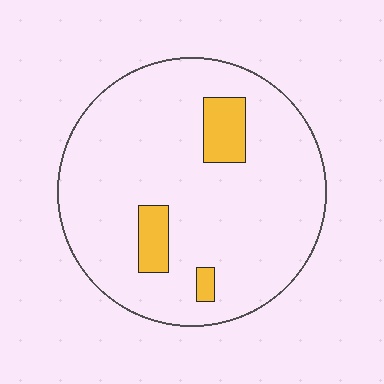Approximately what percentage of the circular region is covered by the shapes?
Approximately 10%.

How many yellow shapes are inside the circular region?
3.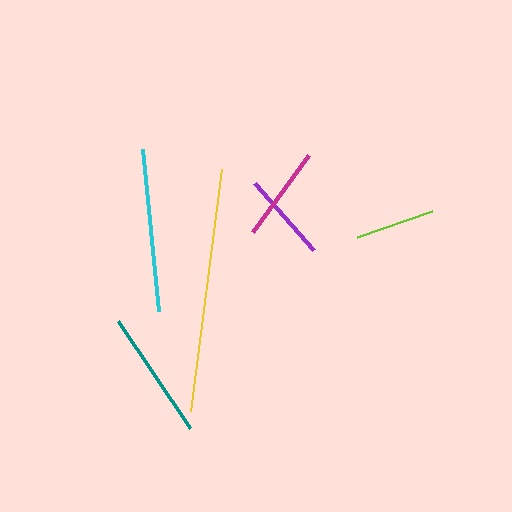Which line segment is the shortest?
The lime line is the shortest at approximately 79 pixels.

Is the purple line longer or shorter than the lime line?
The purple line is longer than the lime line.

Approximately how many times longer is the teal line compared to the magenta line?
The teal line is approximately 1.4 times the length of the magenta line.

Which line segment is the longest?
The yellow line is the longest at approximately 245 pixels.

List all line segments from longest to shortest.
From longest to shortest: yellow, cyan, teal, magenta, purple, lime.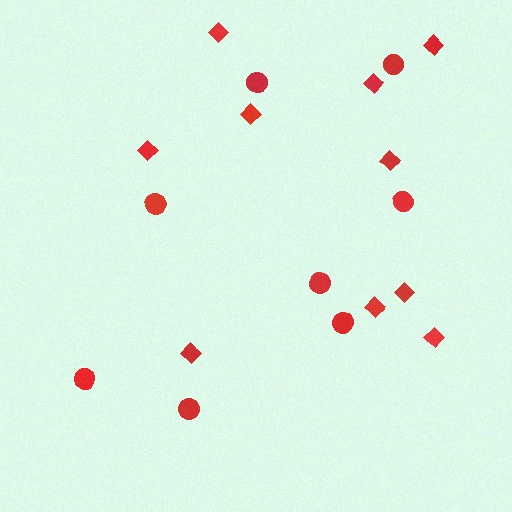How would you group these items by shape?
There are 2 groups: one group of diamonds (10) and one group of circles (8).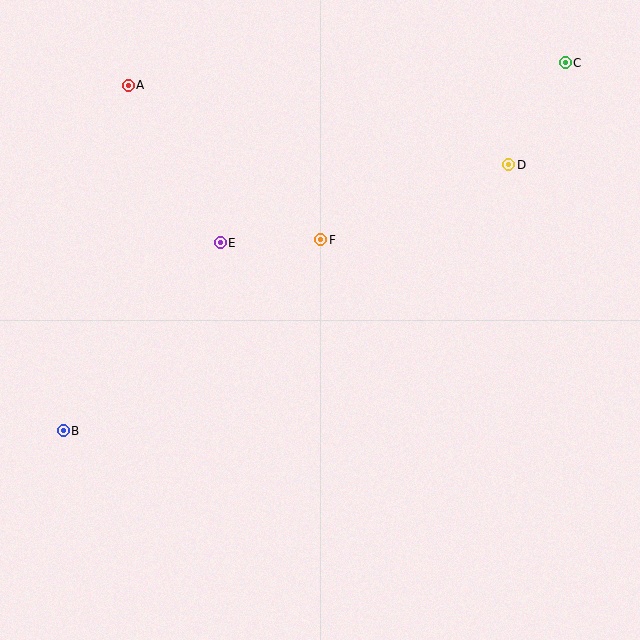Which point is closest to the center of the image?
Point F at (321, 240) is closest to the center.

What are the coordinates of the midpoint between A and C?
The midpoint between A and C is at (347, 74).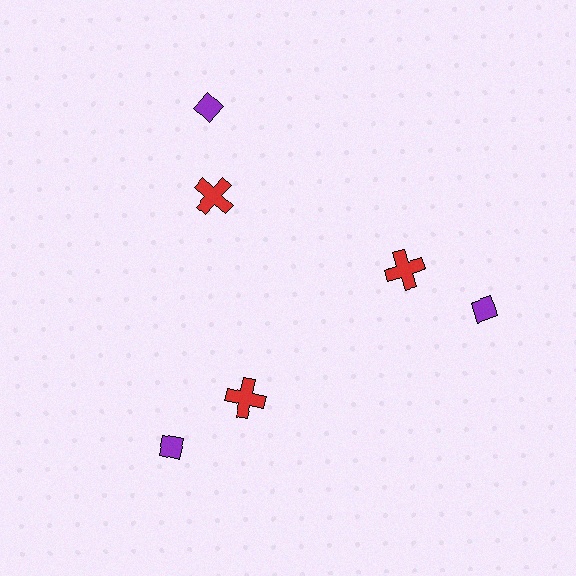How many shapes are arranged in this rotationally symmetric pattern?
There are 6 shapes, arranged in 3 groups of 2.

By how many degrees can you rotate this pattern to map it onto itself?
The pattern maps onto itself every 120 degrees of rotation.